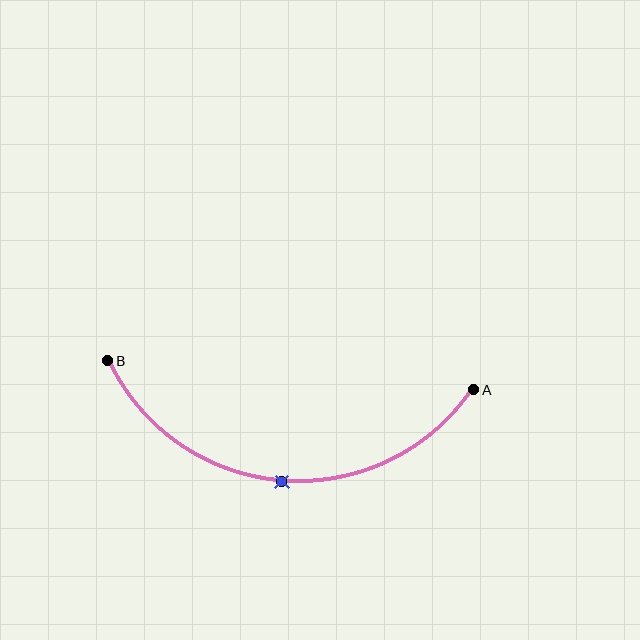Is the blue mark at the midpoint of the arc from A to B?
Yes. The blue mark lies on the arc at equal arc-length from both A and B — it is the arc midpoint.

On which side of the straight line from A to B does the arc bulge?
The arc bulges below the straight line connecting A and B.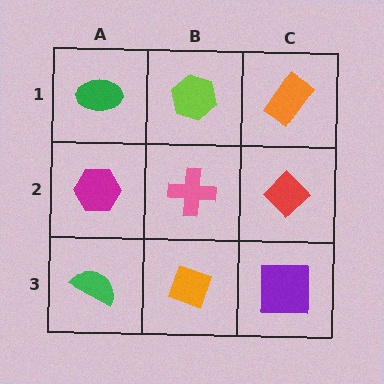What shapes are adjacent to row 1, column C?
A red diamond (row 2, column C), a lime hexagon (row 1, column B).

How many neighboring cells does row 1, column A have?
2.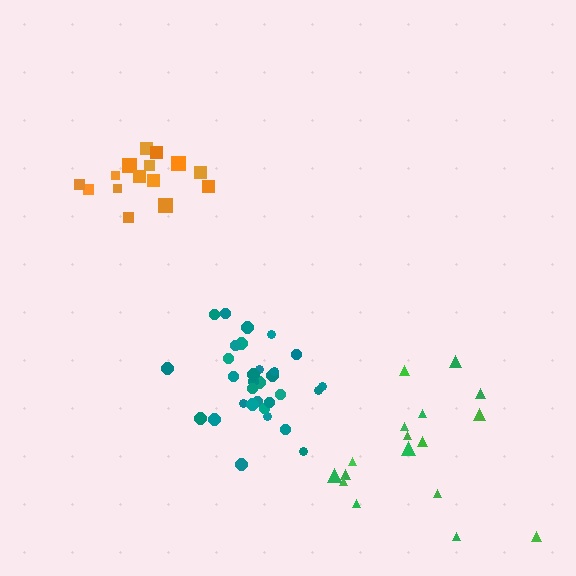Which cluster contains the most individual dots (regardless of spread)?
Teal (33).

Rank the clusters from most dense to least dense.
teal, orange, green.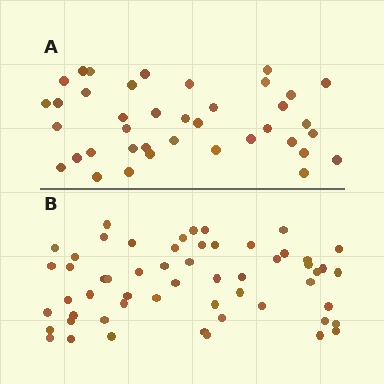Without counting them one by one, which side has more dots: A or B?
Region B (the bottom region) has more dots.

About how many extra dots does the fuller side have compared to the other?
Region B has approximately 15 more dots than region A.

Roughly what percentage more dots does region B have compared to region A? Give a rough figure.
About 45% more.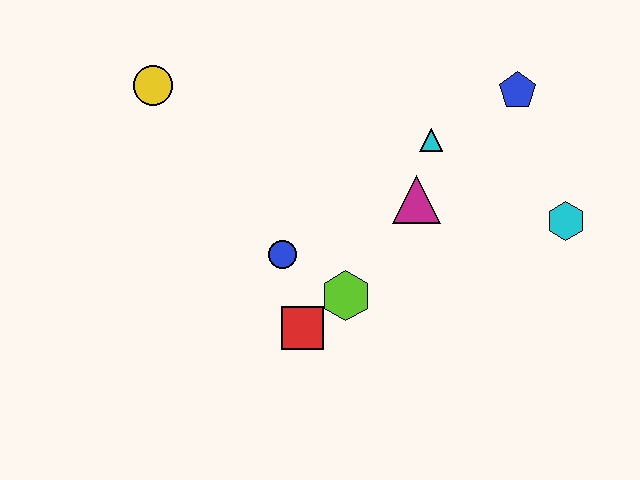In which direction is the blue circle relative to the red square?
The blue circle is above the red square.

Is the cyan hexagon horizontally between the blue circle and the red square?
No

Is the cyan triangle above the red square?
Yes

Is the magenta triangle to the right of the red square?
Yes